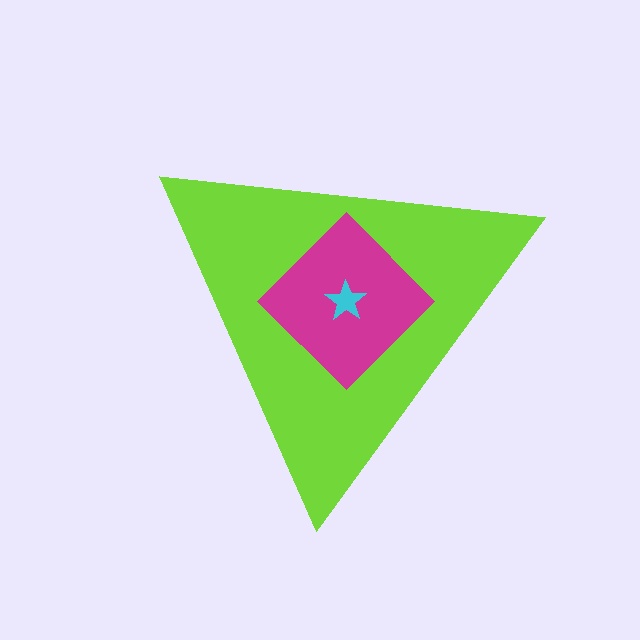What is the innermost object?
The cyan star.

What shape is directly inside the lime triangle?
The magenta diamond.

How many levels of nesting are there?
3.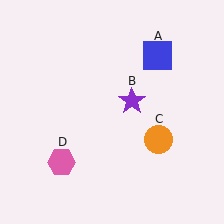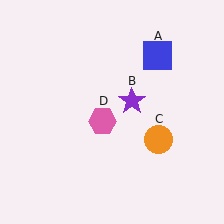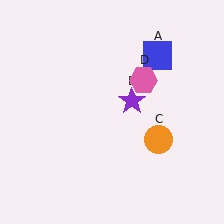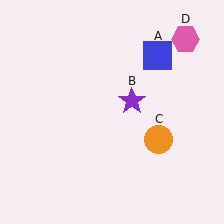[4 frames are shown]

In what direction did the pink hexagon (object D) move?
The pink hexagon (object D) moved up and to the right.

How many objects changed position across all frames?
1 object changed position: pink hexagon (object D).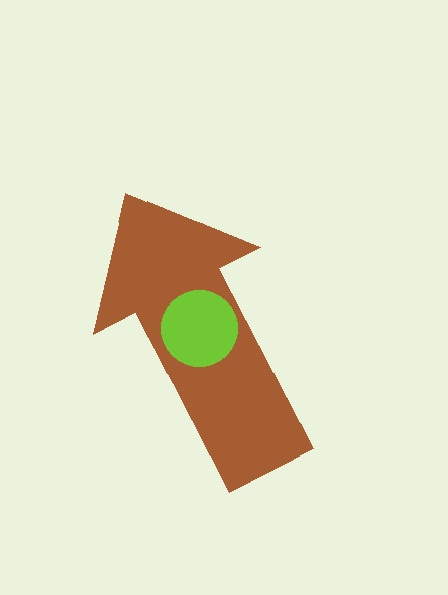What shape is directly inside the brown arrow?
The lime circle.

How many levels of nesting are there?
2.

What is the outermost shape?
The brown arrow.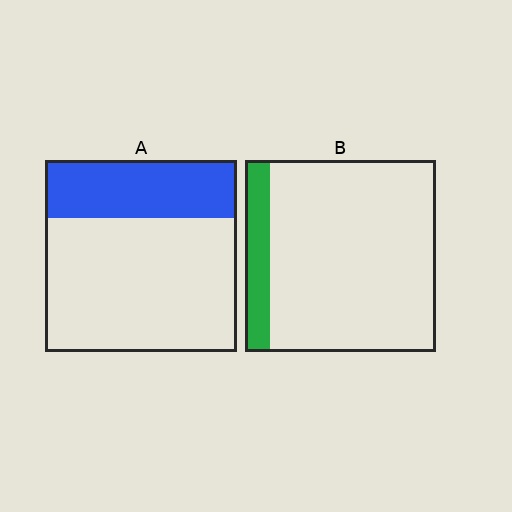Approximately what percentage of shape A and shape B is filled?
A is approximately 30% and B is approximately 15%.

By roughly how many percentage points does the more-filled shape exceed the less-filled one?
By roughly 15 percentage points (A over B).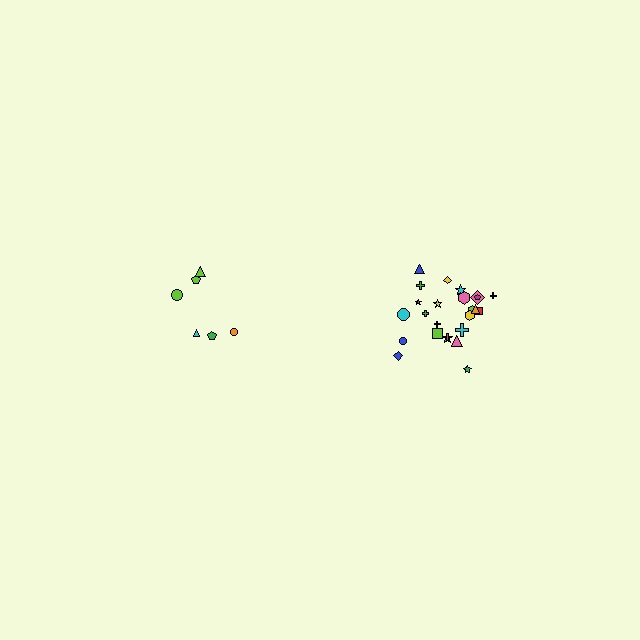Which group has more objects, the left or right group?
The right group.